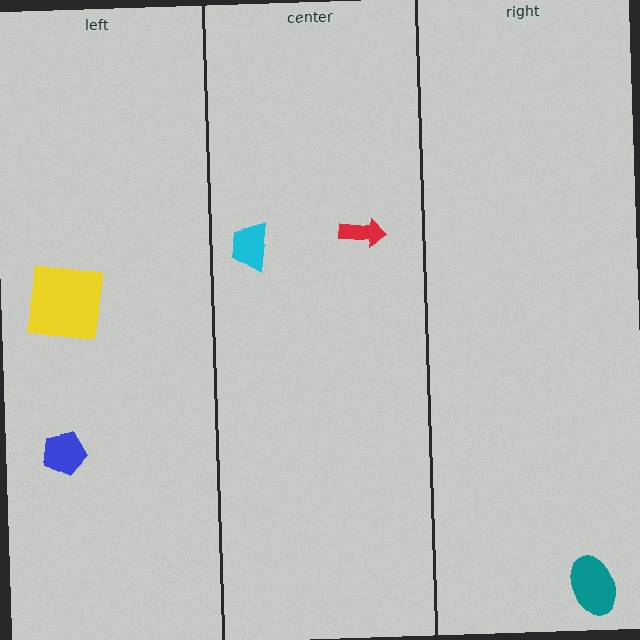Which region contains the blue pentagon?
The left region.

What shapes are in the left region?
The yellow square, the blue pentagon.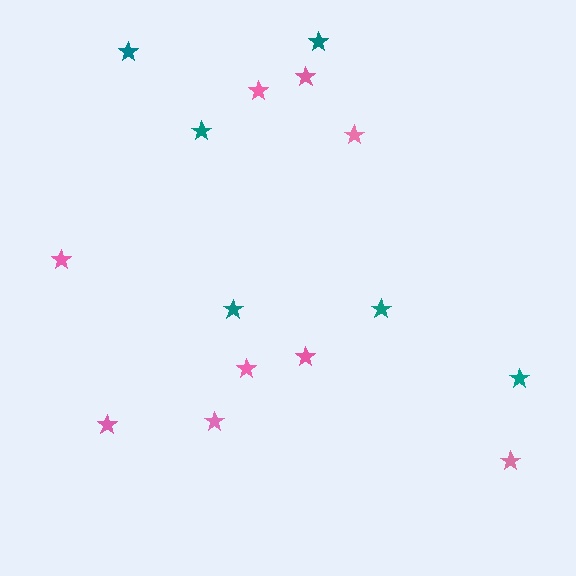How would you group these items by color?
There are 2 groups: one group of teal stars (6) and one group of pink stars (9).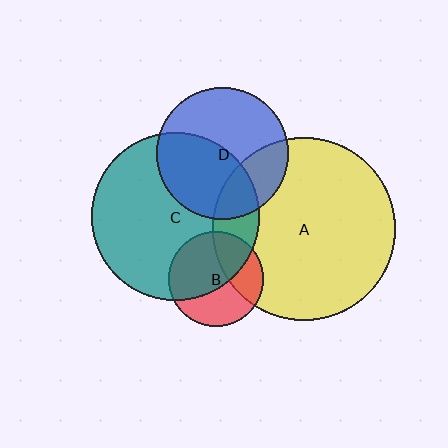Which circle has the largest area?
Circle A (yellow).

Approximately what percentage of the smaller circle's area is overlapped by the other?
Approximately 15%.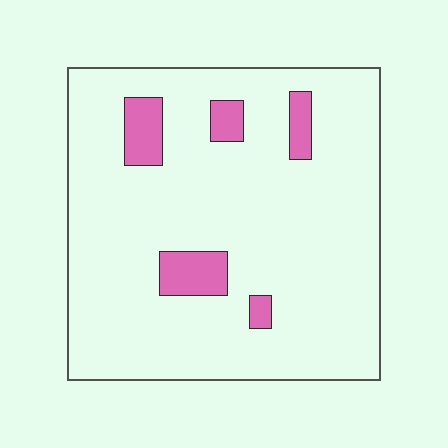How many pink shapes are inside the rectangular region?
5.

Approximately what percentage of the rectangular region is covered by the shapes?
Approximately 10%.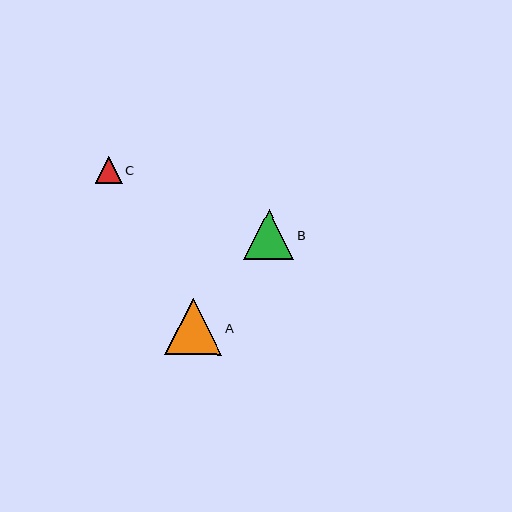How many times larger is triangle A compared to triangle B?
Triangle A is approximately 1.1 times the size of triangle B.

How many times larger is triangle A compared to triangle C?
Triangle A is approximately 2.1 times the size of triangle C.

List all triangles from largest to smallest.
From largest to smallest: A, B, C.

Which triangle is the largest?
Triangle A is the largest with a size of approximately 57 pixels.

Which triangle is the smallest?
Triangle C is the smallest with a size of approximately 27 pixels.